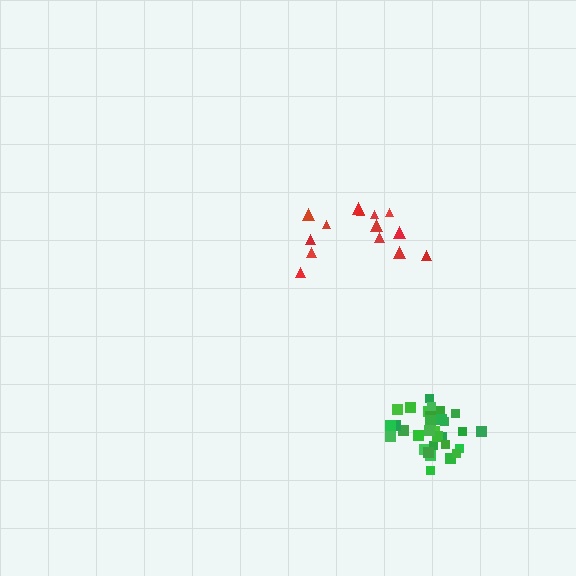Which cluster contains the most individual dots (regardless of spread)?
Green (31).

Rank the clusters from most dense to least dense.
green, red.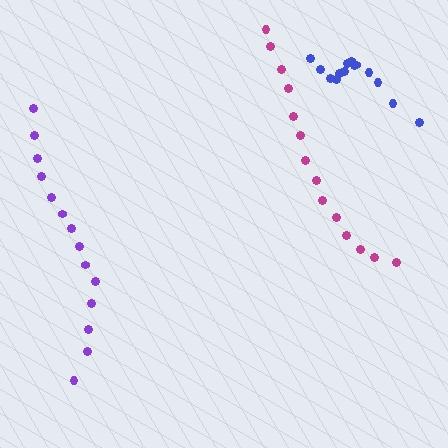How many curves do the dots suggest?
There are 3 distinct paths.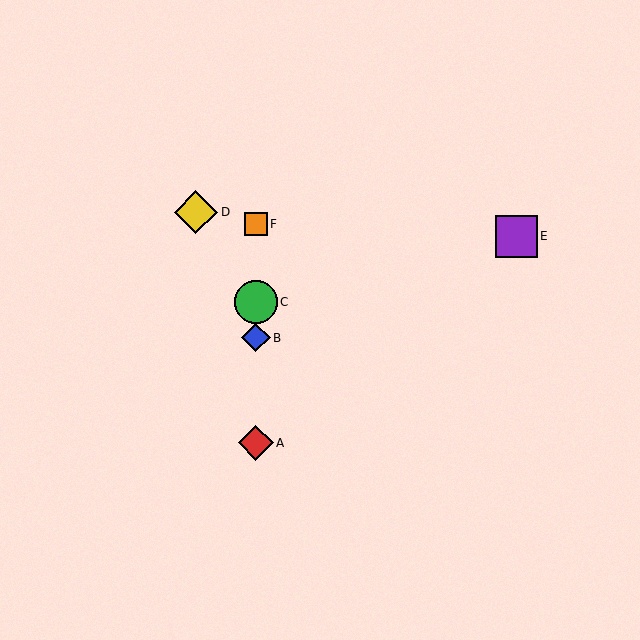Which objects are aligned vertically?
Objects A, B, C, F are aligned vertically.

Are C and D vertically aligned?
No, C is at x≈256 and D is at x≈196.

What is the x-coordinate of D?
Object D is at x≈196.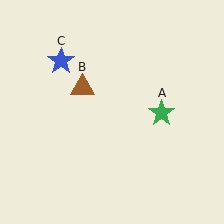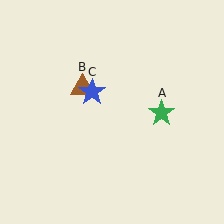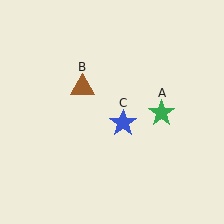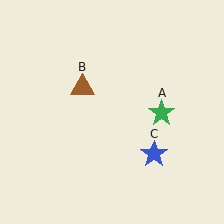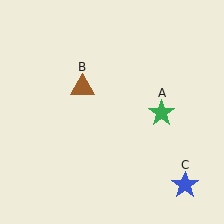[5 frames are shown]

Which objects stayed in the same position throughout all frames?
Green star (object A) and brown triangle (object B) remained stationary.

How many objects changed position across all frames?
1 object changed position: blue star (object C).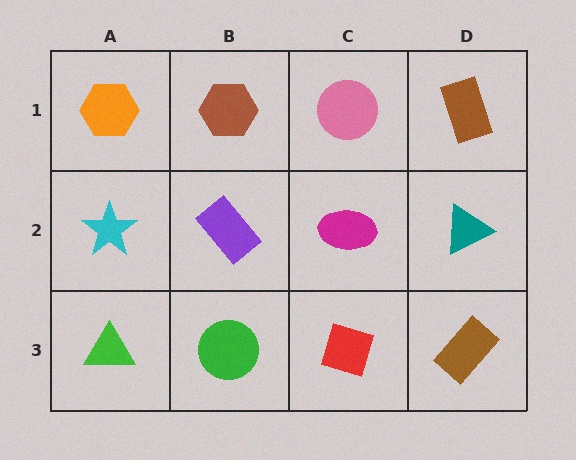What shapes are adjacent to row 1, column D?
A teal triangle (row 2, column D), a pink circle (row 1, column C).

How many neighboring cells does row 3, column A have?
2.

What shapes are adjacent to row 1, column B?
A purple rectangle (row 2, column B), an orange hexagon (row 1, column A), a pink circle (row 1, column C).